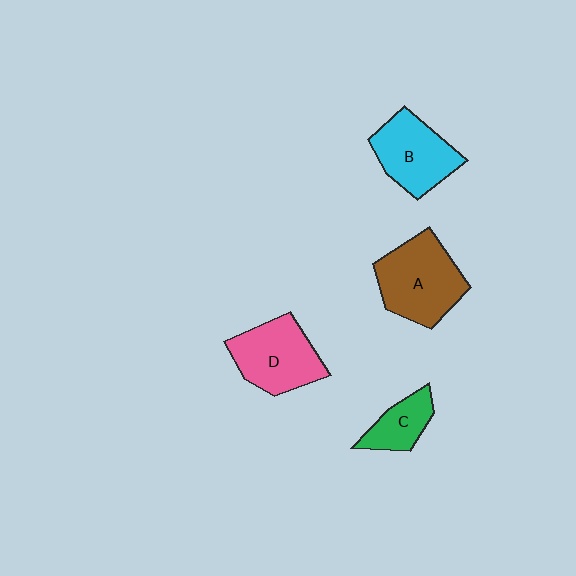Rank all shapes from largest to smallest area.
From largest to smallest: A (brown), D (pink), B (cyan), C (green).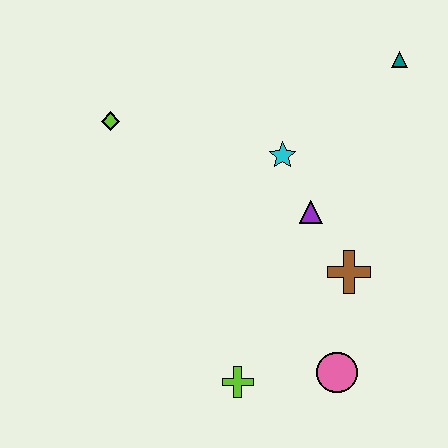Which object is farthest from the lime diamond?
The pink circle is farthest from the lime diamond.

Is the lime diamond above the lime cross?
Yes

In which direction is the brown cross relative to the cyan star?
The brown cross is below the cyan star.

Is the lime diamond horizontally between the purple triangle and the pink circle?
No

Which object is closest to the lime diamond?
The cyan star is closest to the lime diamond.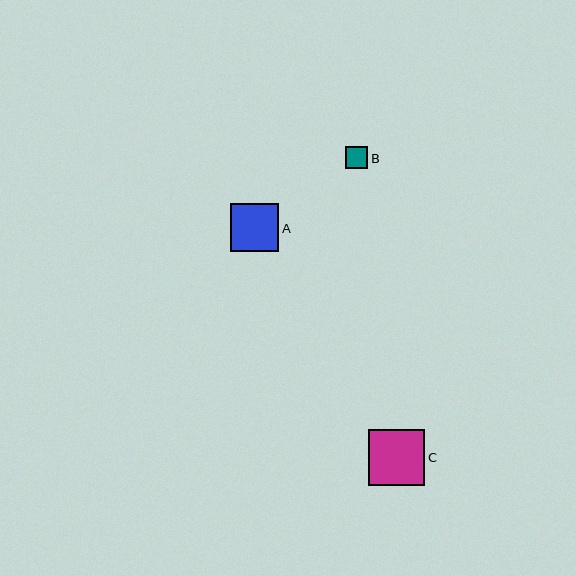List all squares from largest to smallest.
From largest to smallest: C, A, B.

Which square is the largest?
Square C is the largest with a size of approximately 56 pixels.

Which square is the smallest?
Square B is the smallest with a size of approximately 22 pixels.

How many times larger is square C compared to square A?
Square C is approximately 1.2 times the size of square A.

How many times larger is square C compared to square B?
Square C is approximately 2.6 times the size of square B.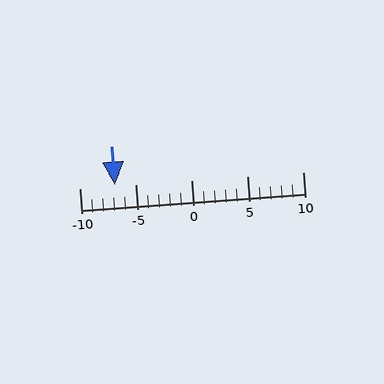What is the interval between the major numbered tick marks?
The major tick marks are spaced 5 units apart.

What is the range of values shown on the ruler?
The ruler shows values from -10 to 10.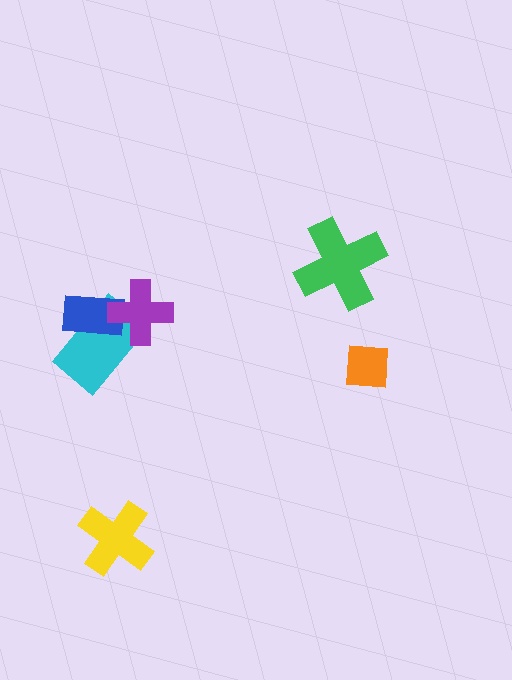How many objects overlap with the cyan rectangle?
2 objects overlap with the cyan rectangle.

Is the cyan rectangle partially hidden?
Yes, it is partially covered by another shape.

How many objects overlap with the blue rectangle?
2 objects overlap with the blue rectangle.